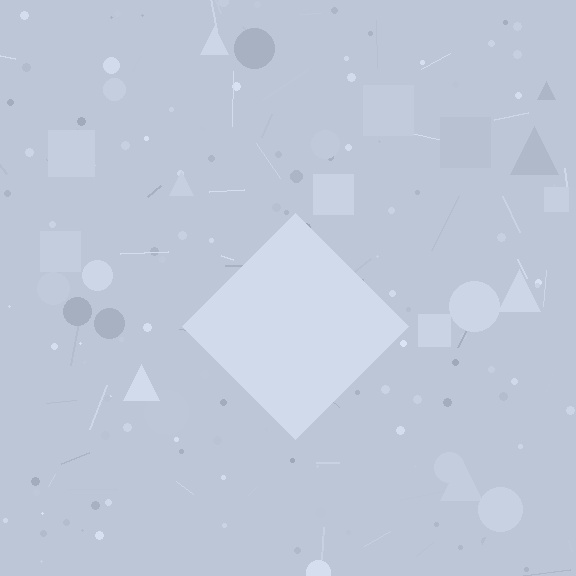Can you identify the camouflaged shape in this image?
The camouflaged shape is a diamond.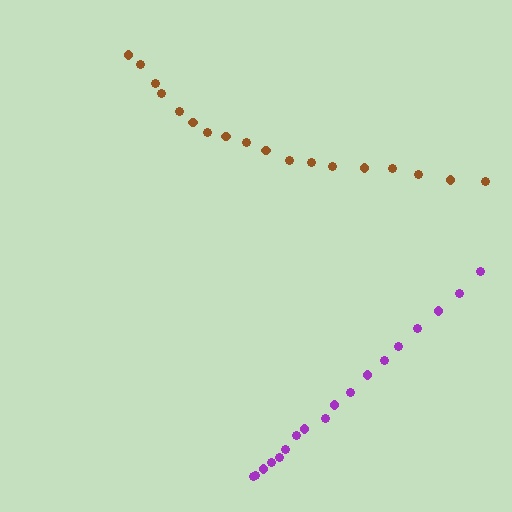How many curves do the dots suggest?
There are 2 distinct paths.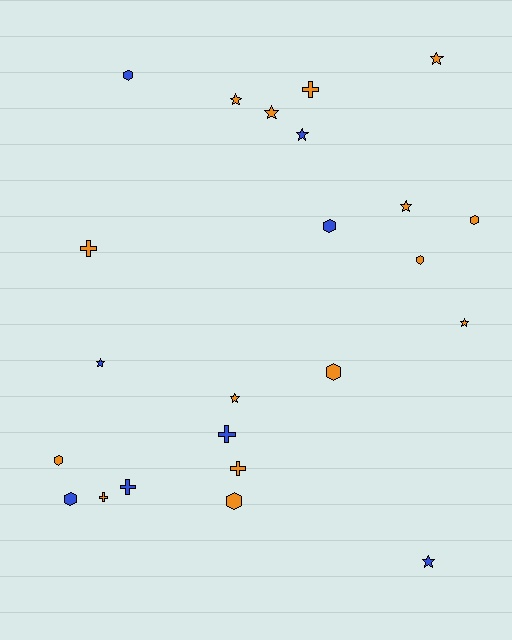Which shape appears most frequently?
Star, with 9 objects.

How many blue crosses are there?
There are 2 blue crosses.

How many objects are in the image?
There are 23 objects.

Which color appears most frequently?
Orange, with 15 objects.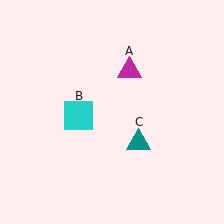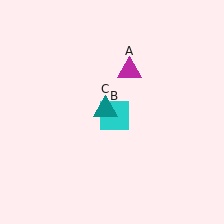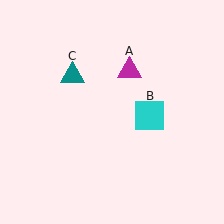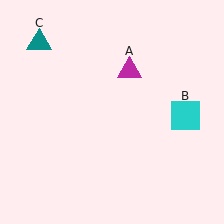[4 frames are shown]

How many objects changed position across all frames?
2 objects changed position: cyan square (object B), teal triangle (object C).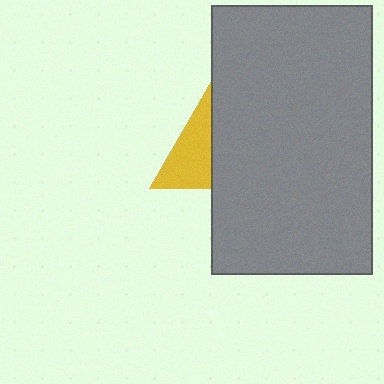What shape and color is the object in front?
The object in front is a gray rectangle.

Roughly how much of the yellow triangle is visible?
A small part of it is visible (roughly 43%).